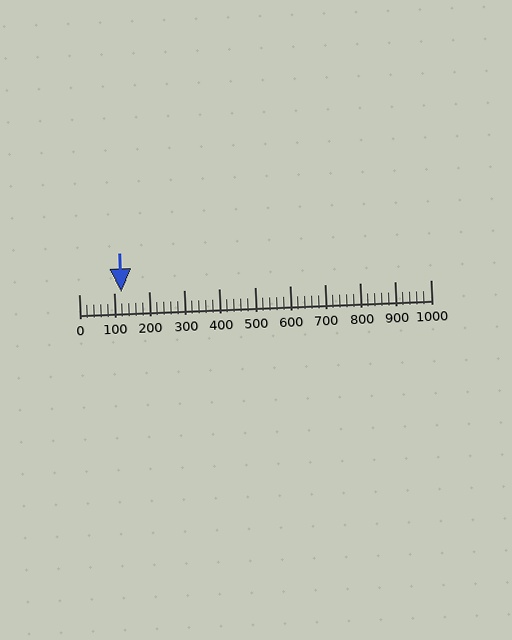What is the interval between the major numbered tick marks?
The major tick marks are spaced 100 units apart.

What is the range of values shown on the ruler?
The ruler shows values from 0 to 1000.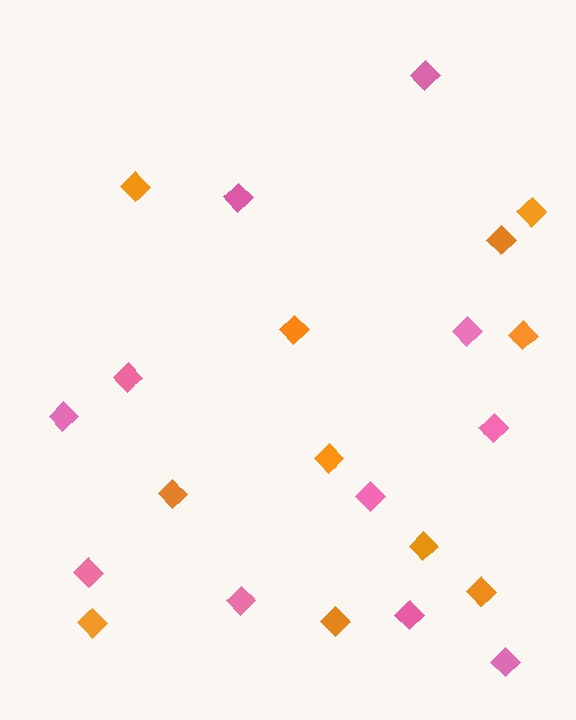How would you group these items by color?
There are 2 groups: one group of pink diamonds (11) and one group of orange diamonds (11).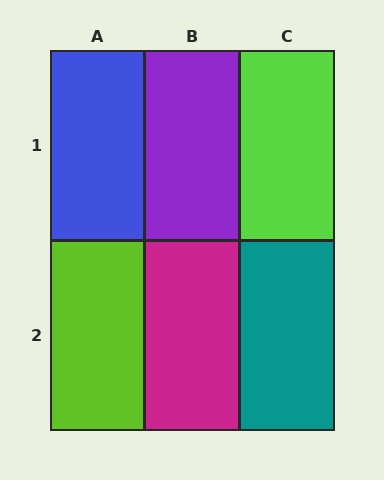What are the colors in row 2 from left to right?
Lime, magenta, teal.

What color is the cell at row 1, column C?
Lime.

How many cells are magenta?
1 cell is magenta.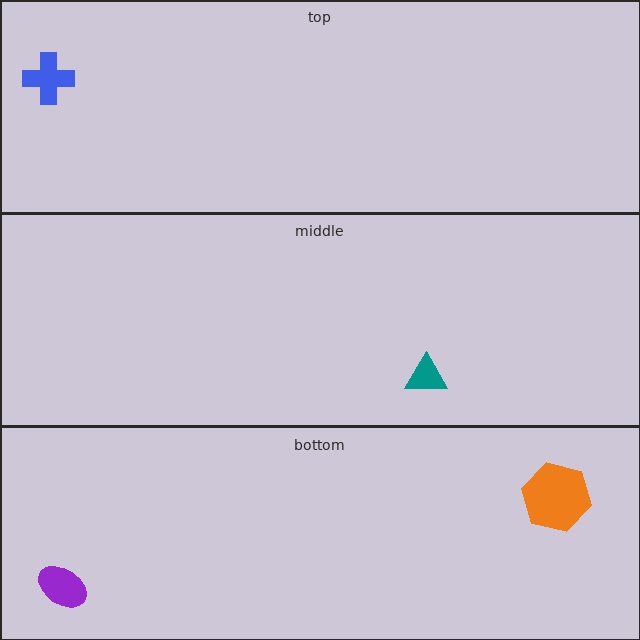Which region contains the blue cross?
The top region.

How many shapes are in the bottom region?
2.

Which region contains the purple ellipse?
The bottom region.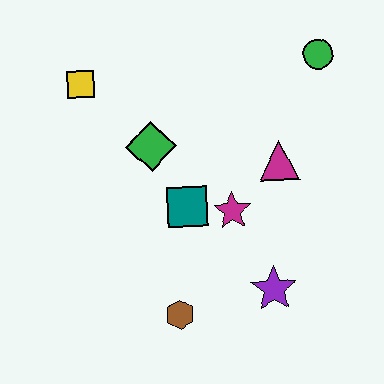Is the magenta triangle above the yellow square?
No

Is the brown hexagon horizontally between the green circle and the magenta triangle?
No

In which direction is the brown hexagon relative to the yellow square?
The brown hexagon is below the yellow square.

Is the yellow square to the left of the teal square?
Yes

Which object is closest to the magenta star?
The teal square is closest to the magenta star.